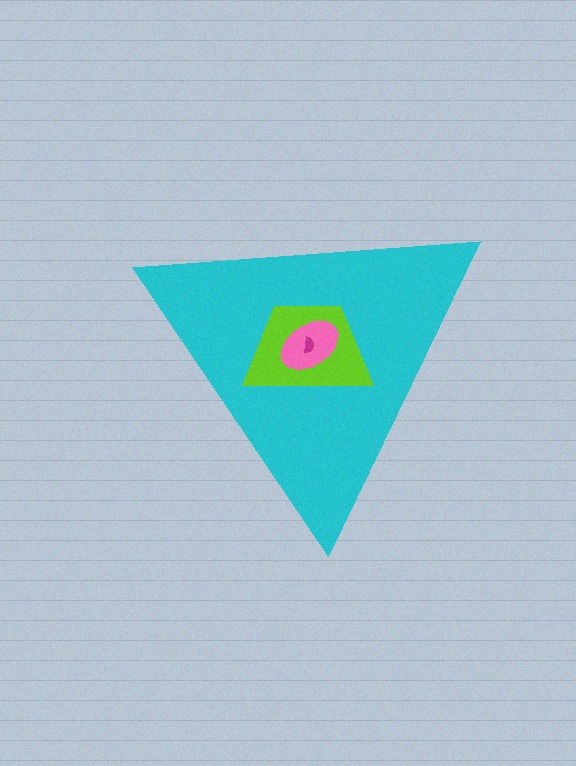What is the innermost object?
The magenta semicircle.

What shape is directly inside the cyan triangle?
The lime trapezoid.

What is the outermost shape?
The cyan triangle.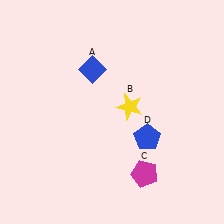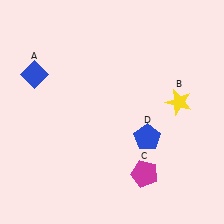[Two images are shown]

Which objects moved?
The objects that moved are: the blue diamond (A), the yellow star (B).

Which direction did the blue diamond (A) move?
The blue diamond (A) moved left.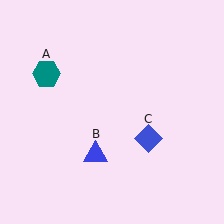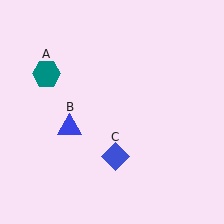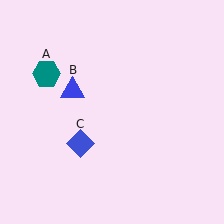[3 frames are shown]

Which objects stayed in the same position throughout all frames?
Teal hexagon (object A) remained stationary.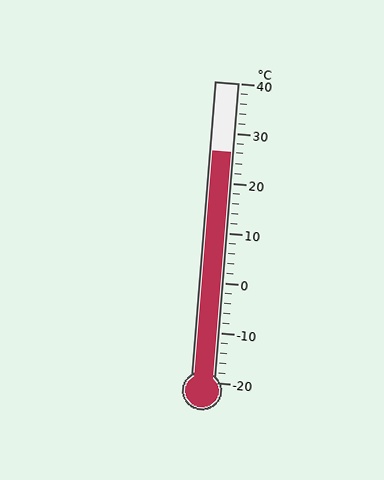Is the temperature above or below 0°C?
The temperature is above 0°C.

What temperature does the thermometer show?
The thermometer shows approximately 26°C.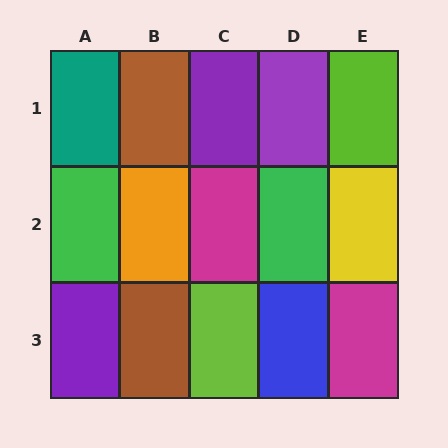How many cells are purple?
3 cells are purple.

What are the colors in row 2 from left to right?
Green, orange, magenta, green, yellow.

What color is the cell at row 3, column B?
Brown.